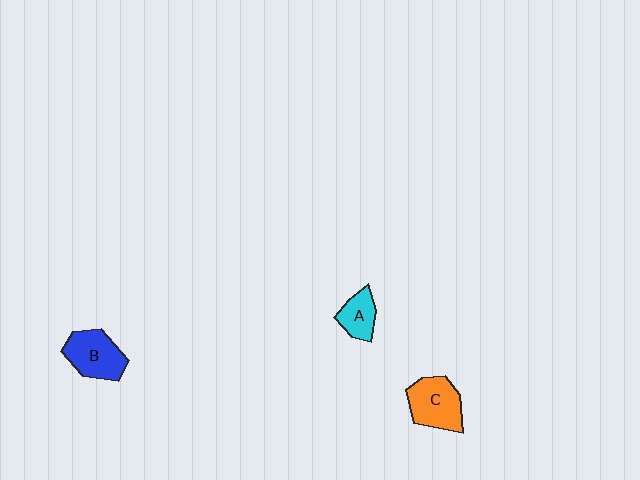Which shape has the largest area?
Shape C (orange).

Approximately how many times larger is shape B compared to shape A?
Approximately 1.6 times.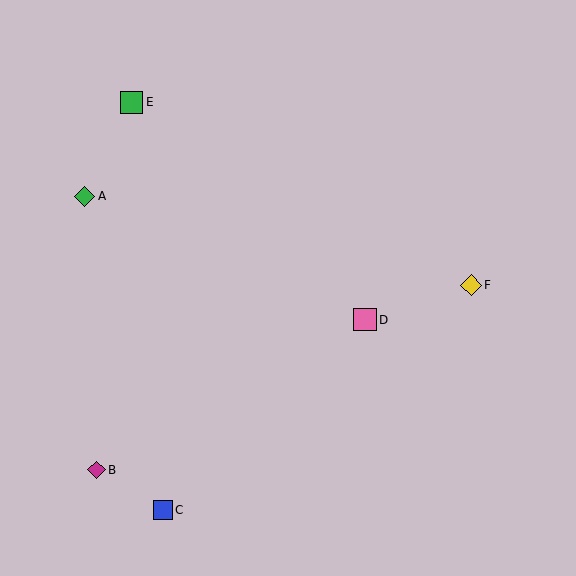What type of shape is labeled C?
Shape C is a blue square.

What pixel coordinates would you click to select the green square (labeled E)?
Click at (131, 102) to select the green square E.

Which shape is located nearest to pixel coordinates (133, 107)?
The green square (labeled E) at (131, 102) is nearest to that location.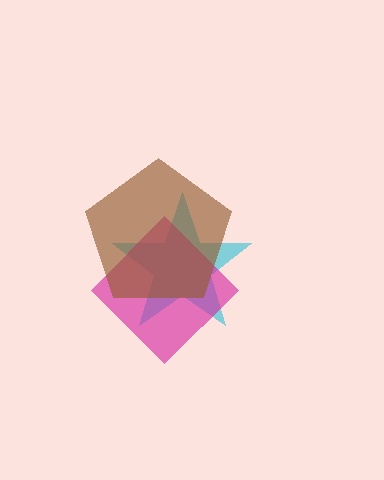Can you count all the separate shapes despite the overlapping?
Yes, there are 3 separate shapes.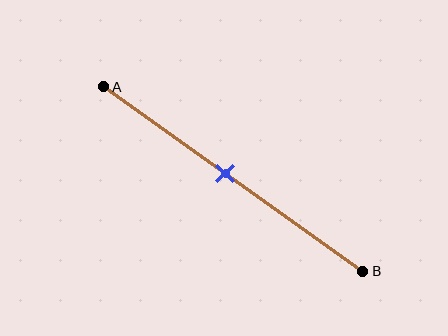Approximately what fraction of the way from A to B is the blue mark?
The blue mark is approximately 45% of the way from A to B.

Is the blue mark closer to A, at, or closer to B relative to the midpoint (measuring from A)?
The blue mark is approximately at the midpoint of segment AB.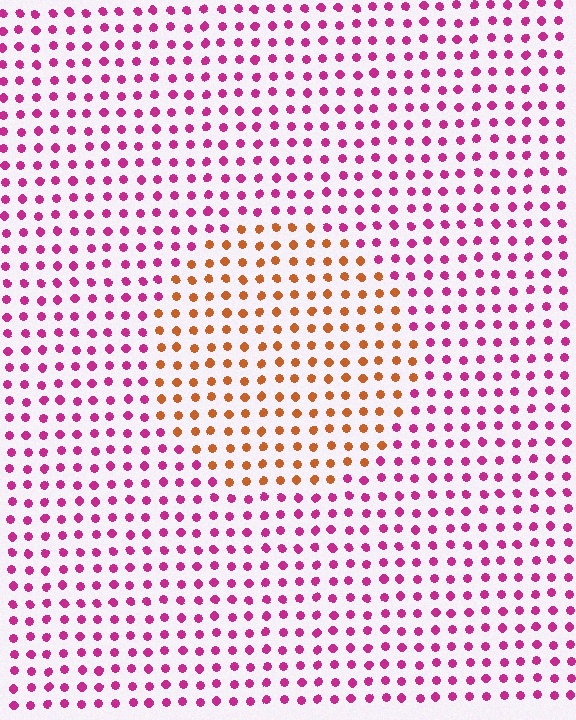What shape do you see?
I see a circle.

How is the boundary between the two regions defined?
The boundary is defined purely by a slight shift in hue (about 61 degrees). Spacing, size, and orientation are identical on both sides.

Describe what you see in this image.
The image is filled with small magenta elements in a uniform arrangement. A circle-shaped region is visible where the elements are tinted to a slightly different hue, forming a subtle color boundary.